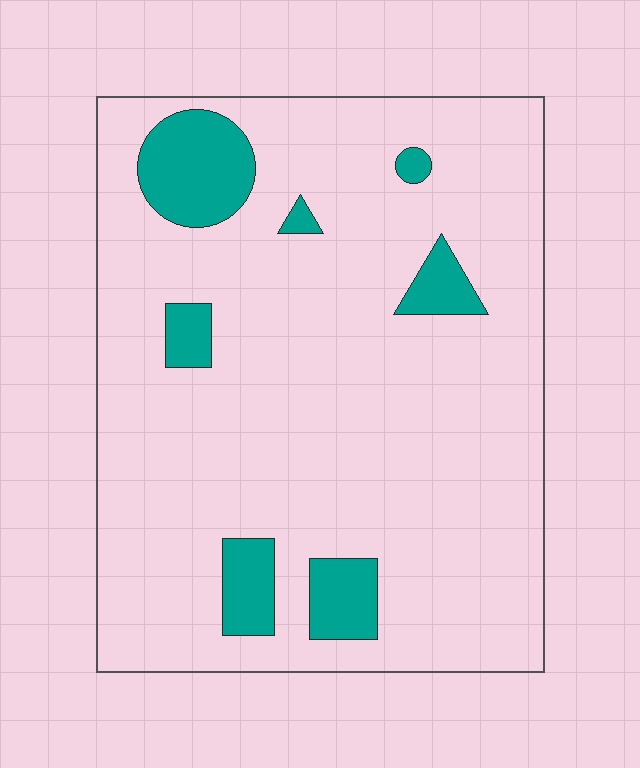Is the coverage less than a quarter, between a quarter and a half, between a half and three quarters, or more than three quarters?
Less than a quarter.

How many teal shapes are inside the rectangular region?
7.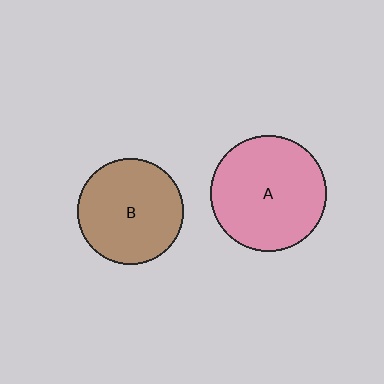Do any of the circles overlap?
No, none of the circles overlap.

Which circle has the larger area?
Circle A (pink).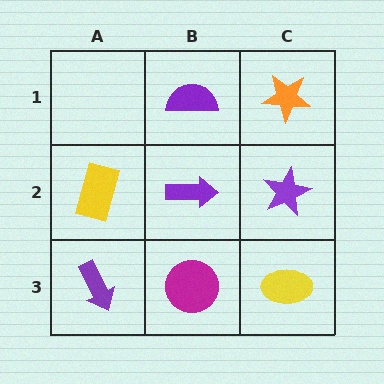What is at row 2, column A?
A yellow rectangle.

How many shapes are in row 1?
2 shapes.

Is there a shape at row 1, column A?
No, that cell is empty.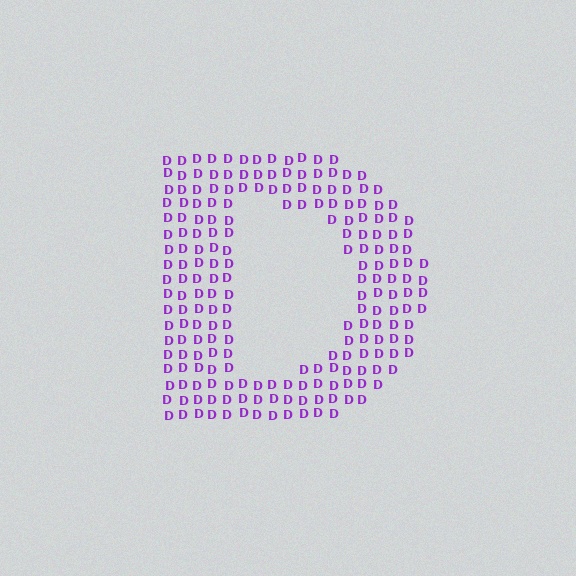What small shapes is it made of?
It is made of small letter D's.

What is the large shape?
The large shape is the letter D.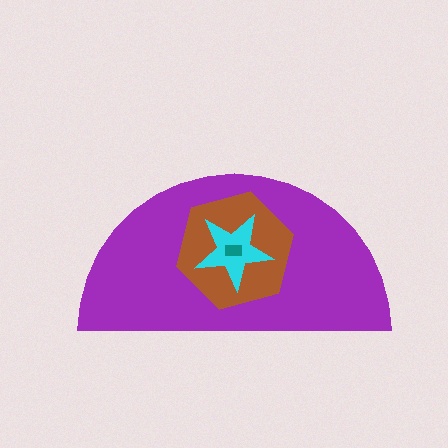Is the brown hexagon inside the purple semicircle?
Yes.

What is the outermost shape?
The purple semicircle.